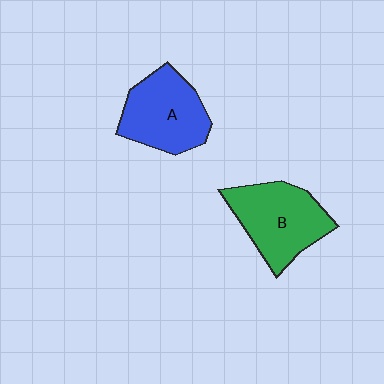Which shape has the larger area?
Shape B (green).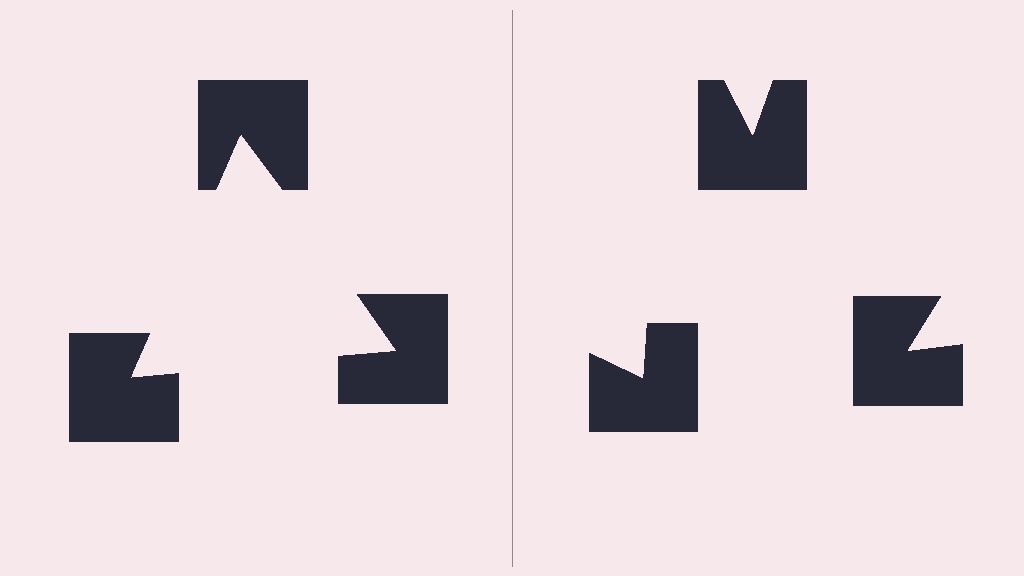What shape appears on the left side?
An illusory triangle.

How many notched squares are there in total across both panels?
6 — 3 on each side.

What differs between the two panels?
The notched squares are positioned identically on both sides; only the wedge orientations differ. On the left they align to a triangle; on the right they are misaligned.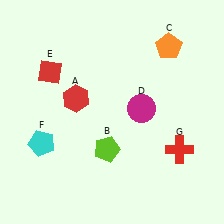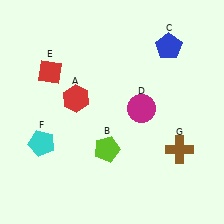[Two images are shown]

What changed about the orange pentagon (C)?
In Image 1, C is orange. In Image 2, it changed to blue.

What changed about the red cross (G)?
In Image 1, G is red. In Image 2, it changed to brown.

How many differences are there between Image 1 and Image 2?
There are 2 differences between the two images.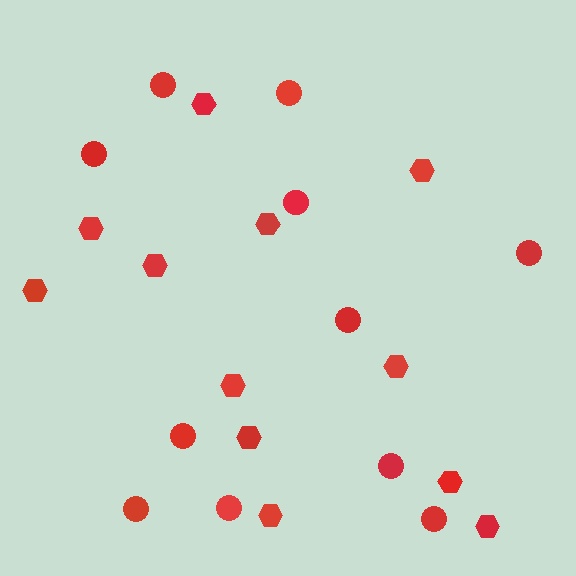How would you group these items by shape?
There are 2 groups: one group of hexagons (12) and one group of circles (11).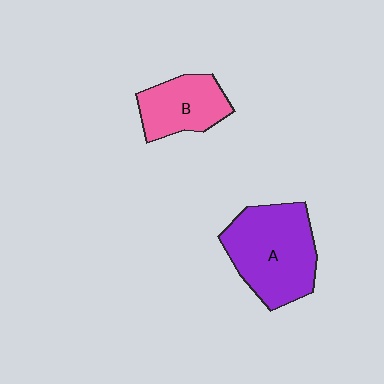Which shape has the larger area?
Shape A (purple).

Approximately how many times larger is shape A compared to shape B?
Approximately 1.6 times.